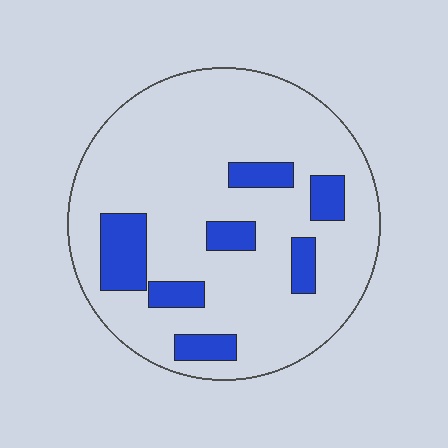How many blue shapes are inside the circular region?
7.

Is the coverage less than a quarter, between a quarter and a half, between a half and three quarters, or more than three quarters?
Less than a quarter.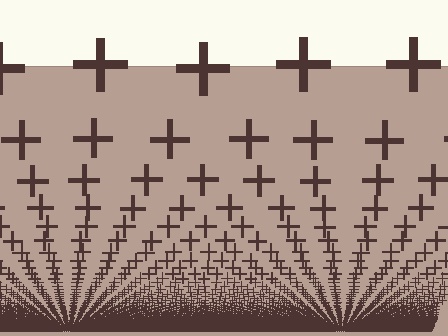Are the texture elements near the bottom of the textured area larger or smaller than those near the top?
Smaller. The gradient is inverted — elements near the bottom are smaller and denser.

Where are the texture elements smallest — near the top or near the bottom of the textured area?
Near the bottom.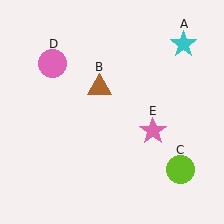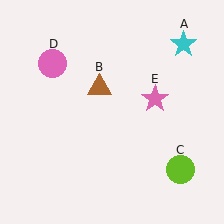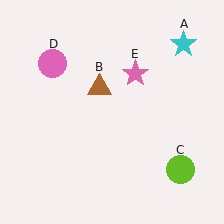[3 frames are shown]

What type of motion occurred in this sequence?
The pink star (object E) rotated counterclockwise around the center of the scene.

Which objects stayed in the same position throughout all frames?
Cyan star (object A) and brown triangle (object B) and lime circle (object C) and pink circle (object D) remained stationary.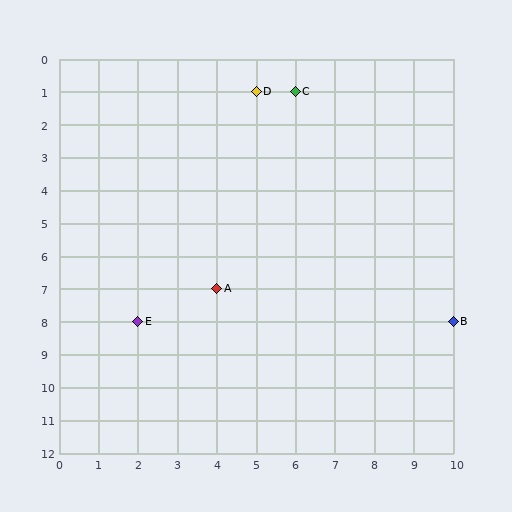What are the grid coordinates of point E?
Point E is at grid coordinates (2, 8).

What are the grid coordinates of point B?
Point B is at grid coordinates (10, 8).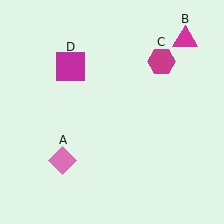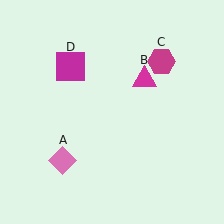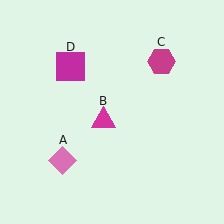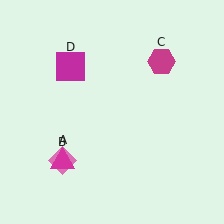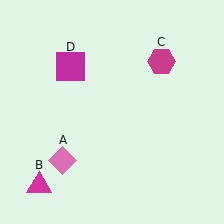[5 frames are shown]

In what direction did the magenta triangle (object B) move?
The magenta triangle (object B) moved down and to the left.